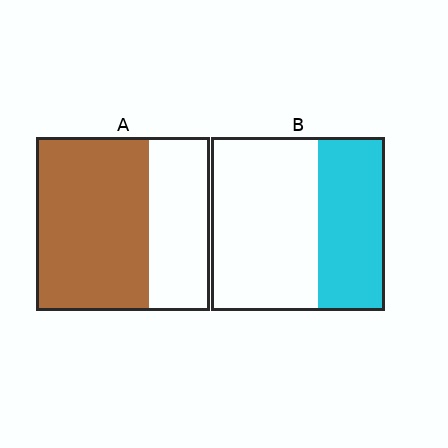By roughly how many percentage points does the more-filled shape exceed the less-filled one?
By roughly 25 percentage points (A over B).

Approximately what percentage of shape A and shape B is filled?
A is approximately 65% and B is approximately 40%.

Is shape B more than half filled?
No.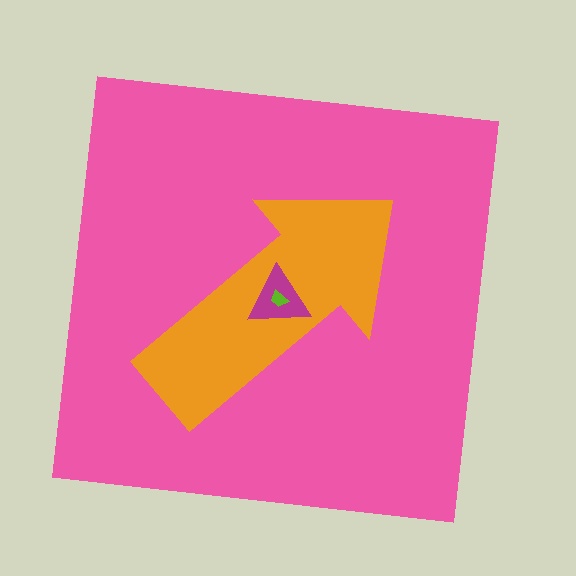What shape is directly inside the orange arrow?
The magenta triangle.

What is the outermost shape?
The pink square.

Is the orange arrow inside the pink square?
Yes.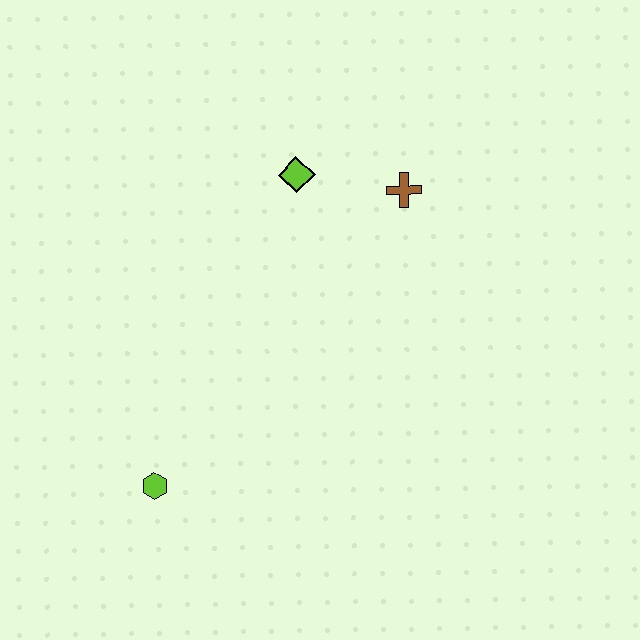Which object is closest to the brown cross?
The lime diamond is closest to the brown cross.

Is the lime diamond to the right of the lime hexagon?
Yes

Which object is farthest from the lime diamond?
The lime hexagon is farthest from the lime diamond.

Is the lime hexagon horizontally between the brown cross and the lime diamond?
No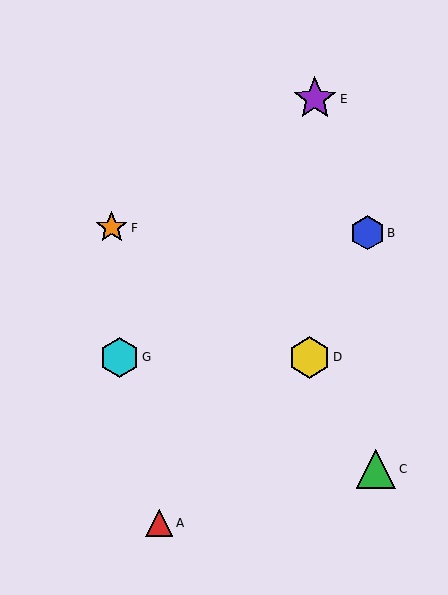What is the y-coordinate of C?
Object C is at y≈469.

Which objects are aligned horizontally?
Objects D, G are aligned horizontally.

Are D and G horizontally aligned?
Yes, both are at y≈357.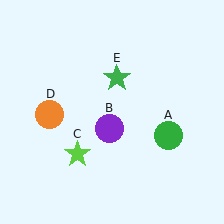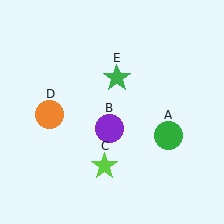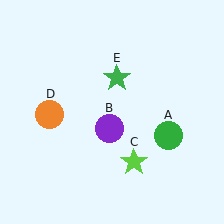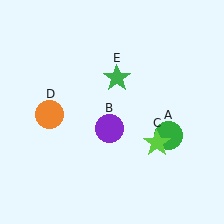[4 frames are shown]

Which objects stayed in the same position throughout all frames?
Green circle (object A) and purple circle (object B) and orange circle (object D) and green star (object E) remained stationary.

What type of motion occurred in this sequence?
The lime star (object C) rotated counterclockwise around the center of the scene.